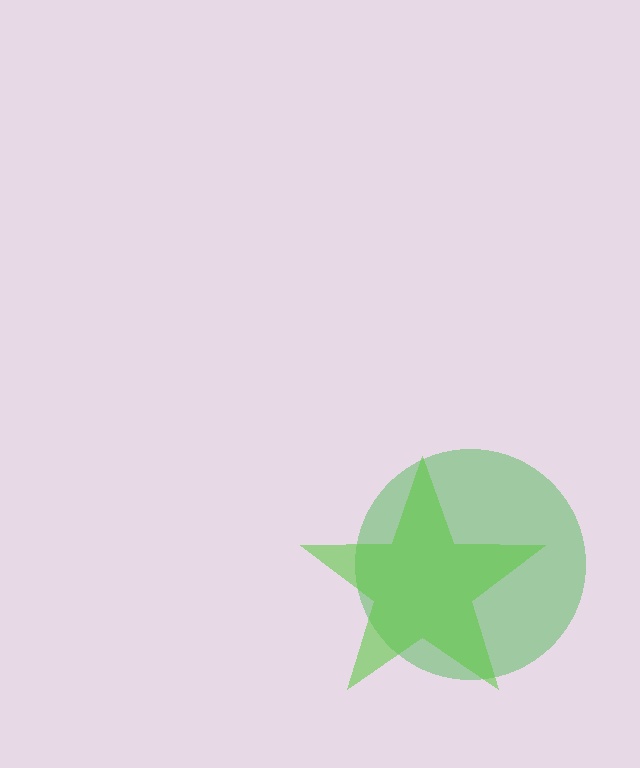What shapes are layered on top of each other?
The layered shapes are: a green circle, a lime star.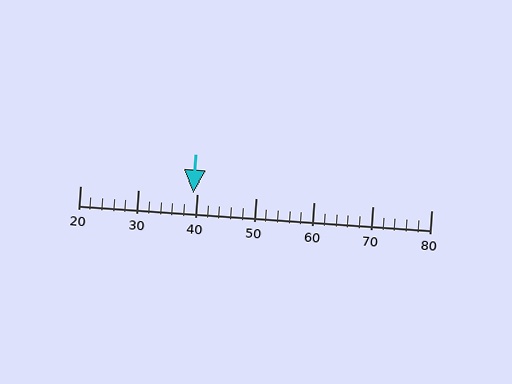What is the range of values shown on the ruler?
The ruler shows values from 20 to 80.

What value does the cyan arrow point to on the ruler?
The cyan arrow points to approximately 39.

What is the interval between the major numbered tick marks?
The major tick marks are spaced 10 units apart.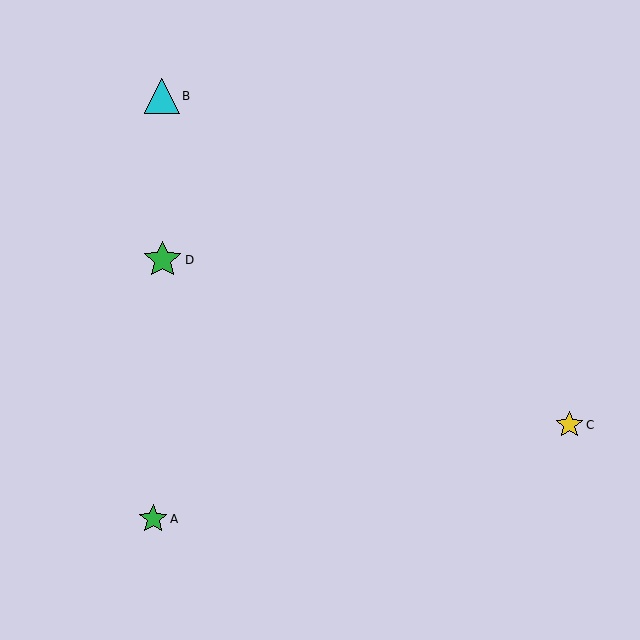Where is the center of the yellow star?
The center of the yellow star is at (569, 425).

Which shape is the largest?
The green star (labeled D) is the largest.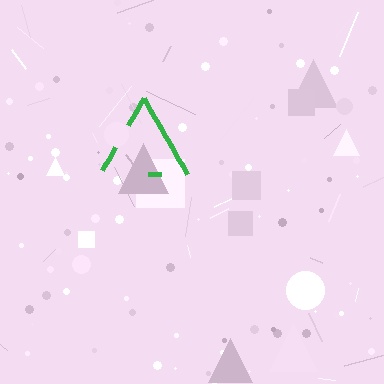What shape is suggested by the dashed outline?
The dashed outline suggests a triangle.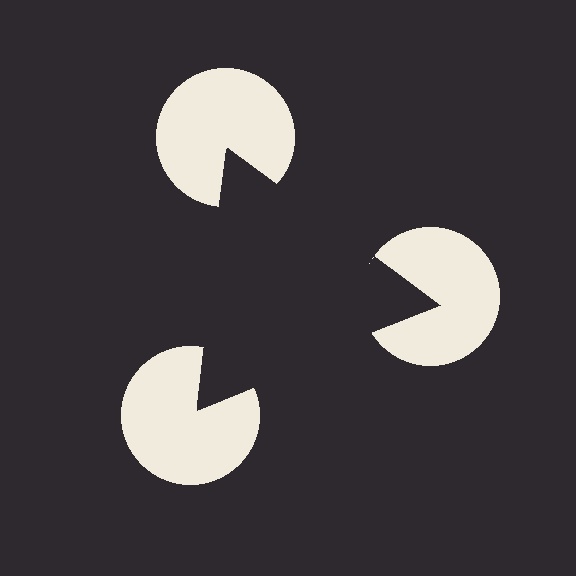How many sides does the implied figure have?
3 sides.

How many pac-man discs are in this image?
There are 3 — one at each vertex of the illusory triangle.